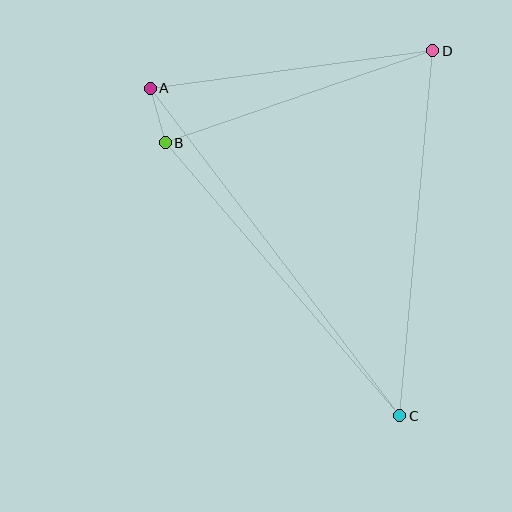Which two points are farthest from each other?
Points A and C are farthest from each other.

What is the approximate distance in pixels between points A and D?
The distance between A and D is approximately 285 pixels.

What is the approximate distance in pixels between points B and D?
The distance between B and D is approximately 283 pixels.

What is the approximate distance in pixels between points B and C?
The distance between B and C is approximately 360 pixels.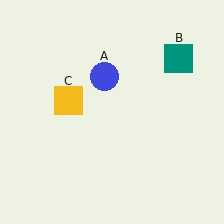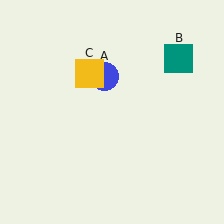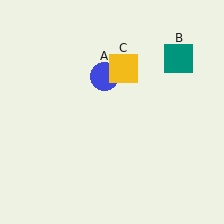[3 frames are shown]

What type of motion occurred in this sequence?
The yellow square (object C) rotated clockwise around the center of the scene.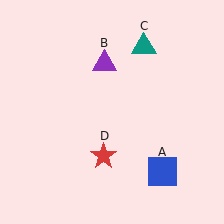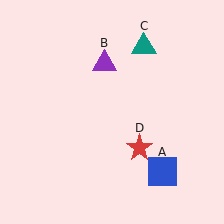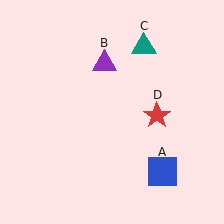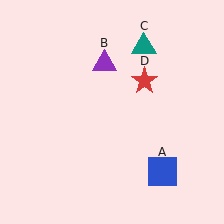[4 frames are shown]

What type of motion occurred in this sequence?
The red star (object D) rotated counterclockwise around the center of the scene.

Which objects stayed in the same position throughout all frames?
Blue square (object A) and purple triangle (object B) and teal triangle (object C) remained stationary.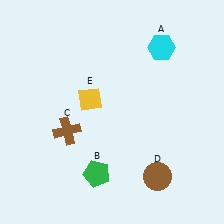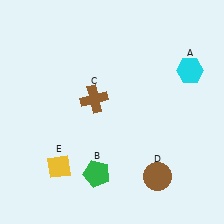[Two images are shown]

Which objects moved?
The objects that moved are: the cyan hexagon (A), the brown cross (C), the yellow diamond (E).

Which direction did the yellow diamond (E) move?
The yellow diamond (E) moved down.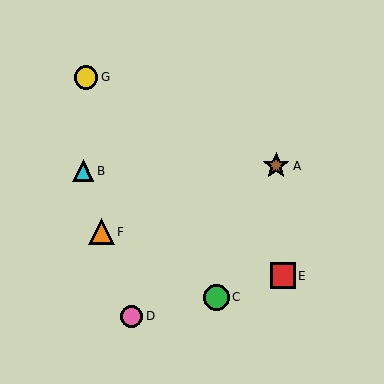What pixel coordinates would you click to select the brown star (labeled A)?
Click at (276, 166) to select the brown star A.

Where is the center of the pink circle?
The center of the pink circle is at (131, 316).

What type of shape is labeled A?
Shape A is a brown star.